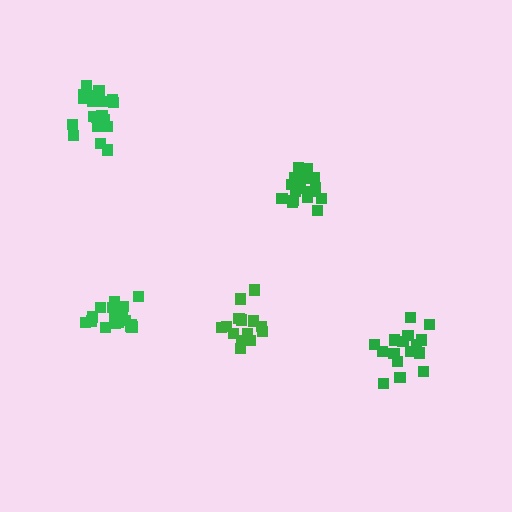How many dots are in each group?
Group 1: 16 dots, Group 2: 19 dots, Group 3: 14 dots, Group 4: 18 dots, Group 5: 18 dots (85 total).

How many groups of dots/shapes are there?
There are 5 groups.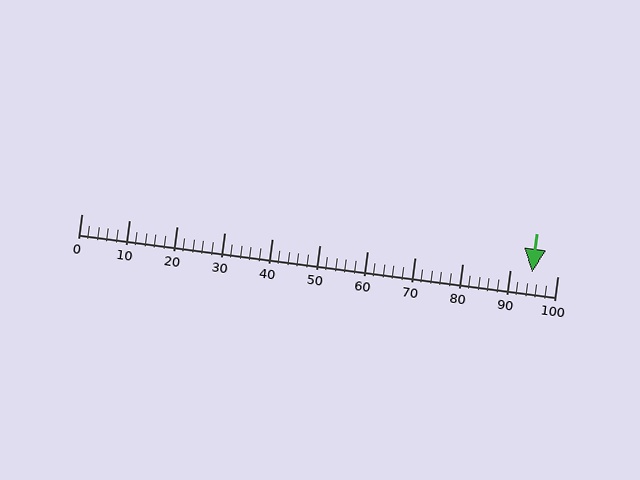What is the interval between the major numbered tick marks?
The major tick marks are spaced 10 units apart.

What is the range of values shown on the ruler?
The ruler shows values from 0 to 100.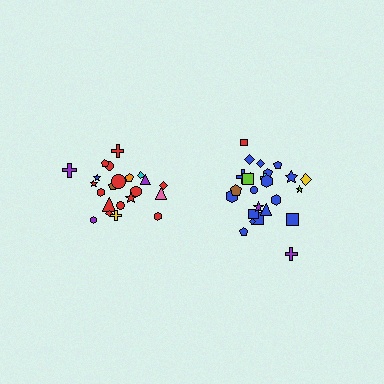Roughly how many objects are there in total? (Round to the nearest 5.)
Roughly 45 objects in total.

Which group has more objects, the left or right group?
The right group.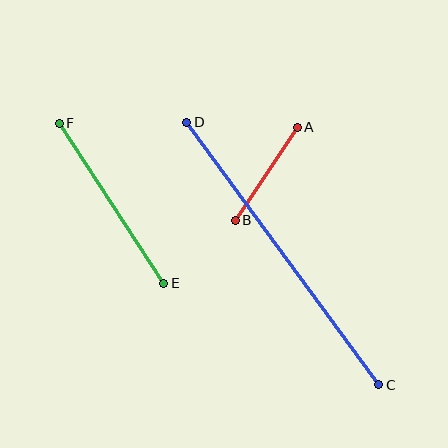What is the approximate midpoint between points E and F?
The midpoint is at approximately (112, 203) pixels.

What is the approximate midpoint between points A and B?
The midpoint is at approximately (266, 174) pixels.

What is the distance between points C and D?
The distance is approximately 325 pixels.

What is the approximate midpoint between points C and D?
The midpoint is at approximately (283, 253) pixels.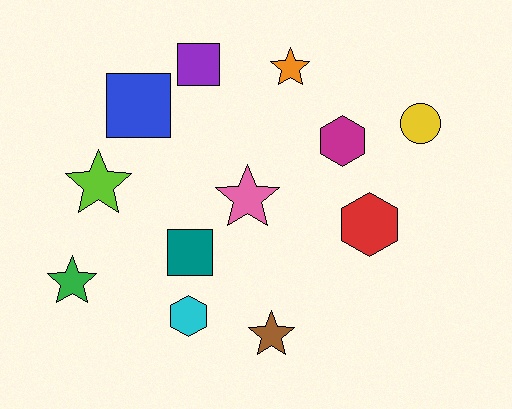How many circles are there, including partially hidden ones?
There is 1 circle.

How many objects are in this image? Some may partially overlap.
There are 12 objects.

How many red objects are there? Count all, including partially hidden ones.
There is 1 red object.